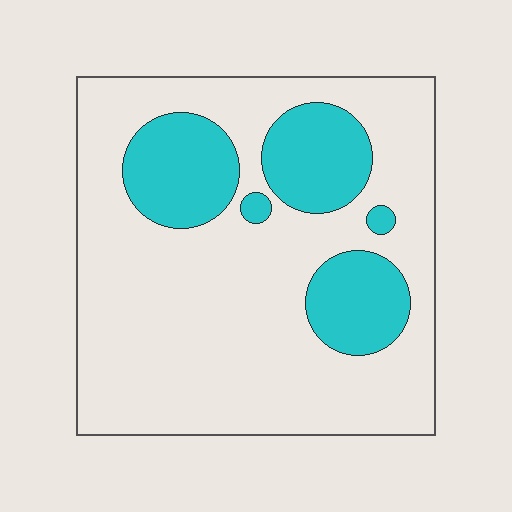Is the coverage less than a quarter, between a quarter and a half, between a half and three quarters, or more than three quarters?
Less than a quarter.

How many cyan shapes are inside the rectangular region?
5.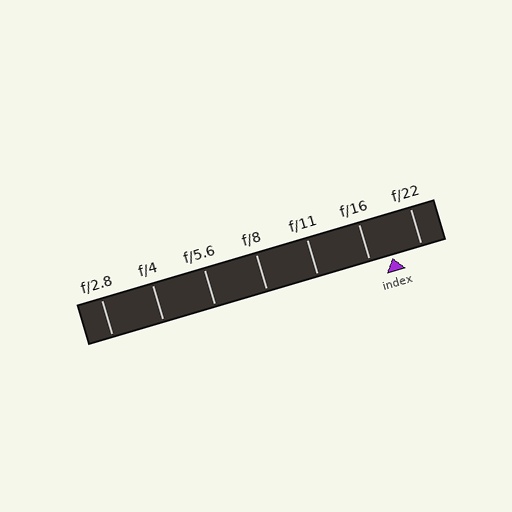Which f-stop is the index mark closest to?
The index mark is closest to f/16.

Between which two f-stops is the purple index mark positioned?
The index mark is between f/16 and f/22.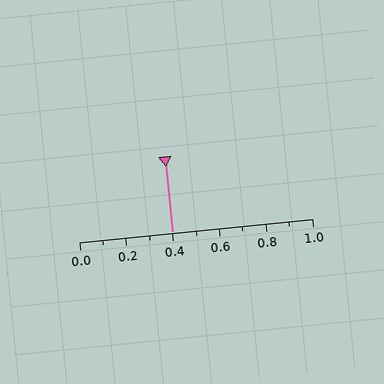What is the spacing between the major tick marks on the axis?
The major ticks are spaced 0.2 apart.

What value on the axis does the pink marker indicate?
The marker indicates approximately 0.4.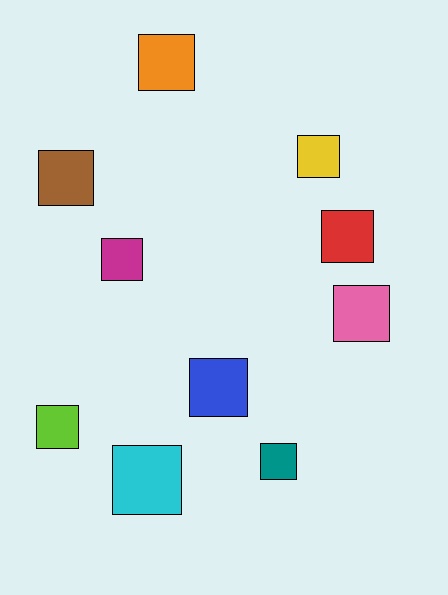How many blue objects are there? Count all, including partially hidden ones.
There is 1 blue object.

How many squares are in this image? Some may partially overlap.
There are 10 squares.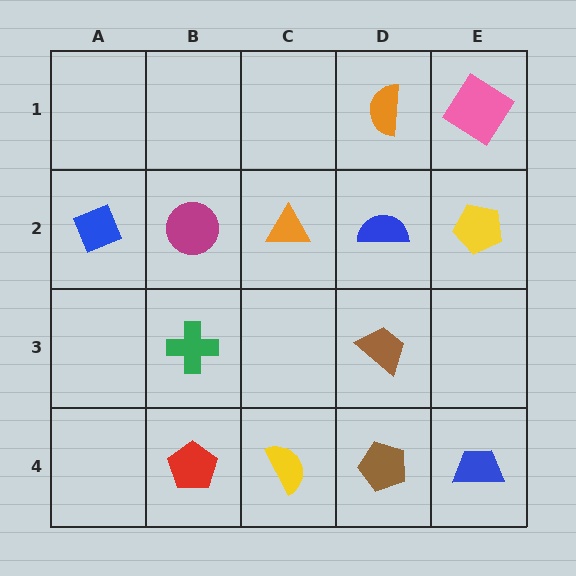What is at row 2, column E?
A yellow pentagon.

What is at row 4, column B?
A red pentagon.